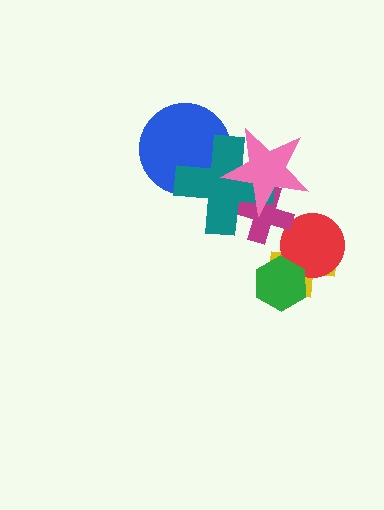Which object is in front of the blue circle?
The teal cross is in front of the blue circle.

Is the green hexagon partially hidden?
No, no other shape covers it.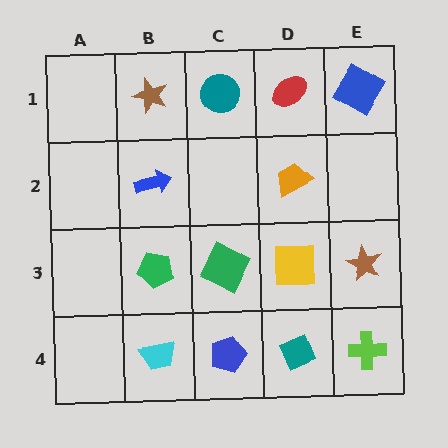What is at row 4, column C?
A blue pentagon.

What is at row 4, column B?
A cyan trapezoid.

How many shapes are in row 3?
4 shapes.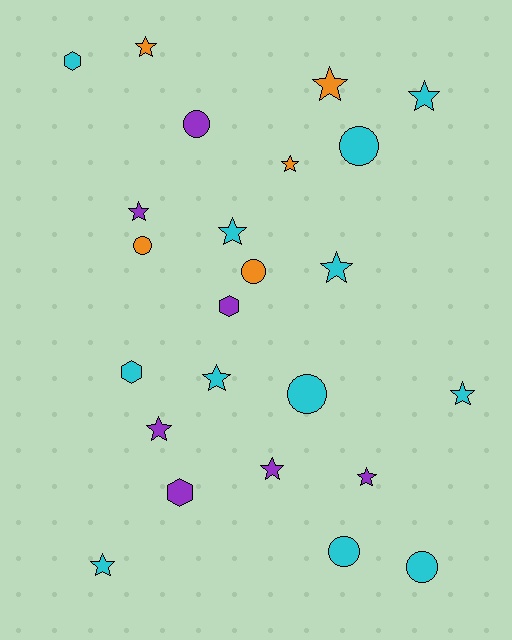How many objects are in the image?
There are 24 objects.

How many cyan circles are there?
There are 4 cyan circles.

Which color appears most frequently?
Cyan, with 12 objects.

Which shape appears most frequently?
Star, with 13 objects.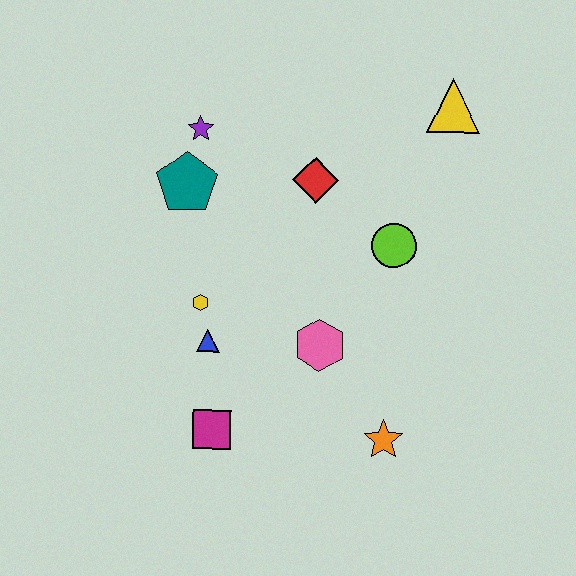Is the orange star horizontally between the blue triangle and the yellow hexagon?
No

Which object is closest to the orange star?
The pink hexagon is closest to the orange star.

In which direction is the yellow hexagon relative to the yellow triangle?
The yellow hexagon is to the left of the yellow triangle.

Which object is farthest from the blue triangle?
The yellow triangle is farthest from the blue triangle.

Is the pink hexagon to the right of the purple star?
Yes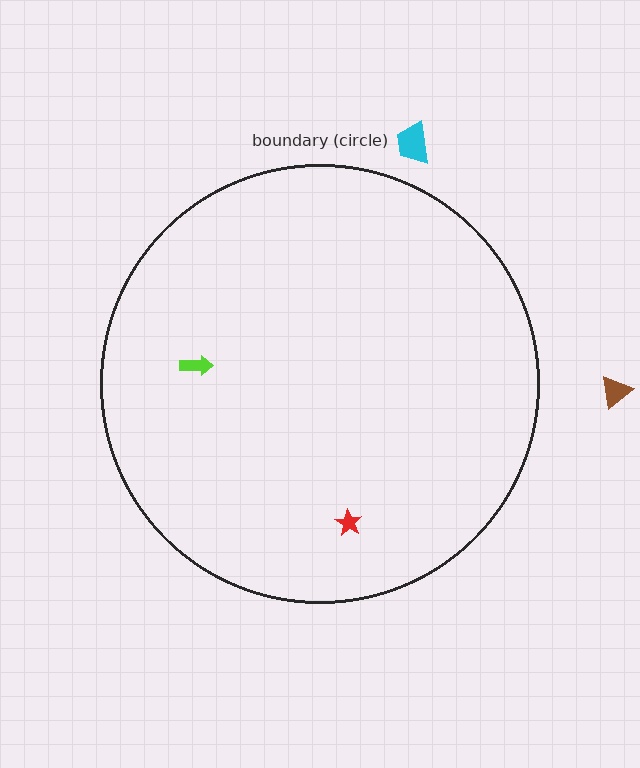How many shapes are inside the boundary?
2 inside, 2 outside.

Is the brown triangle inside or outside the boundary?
Outside.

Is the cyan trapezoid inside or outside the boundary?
Outside.